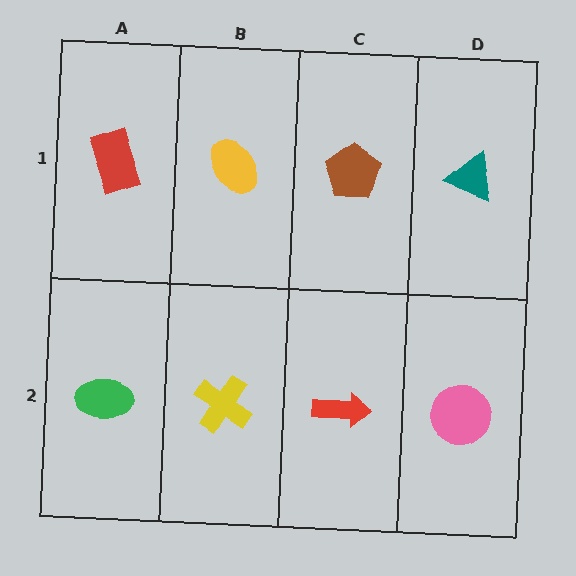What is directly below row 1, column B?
A yellow cross.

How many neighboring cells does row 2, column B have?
3.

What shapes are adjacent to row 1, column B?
A yellow cross (row 2, column B), a red rectangle (row 1, column A), a brown pentagon (row 1, column C).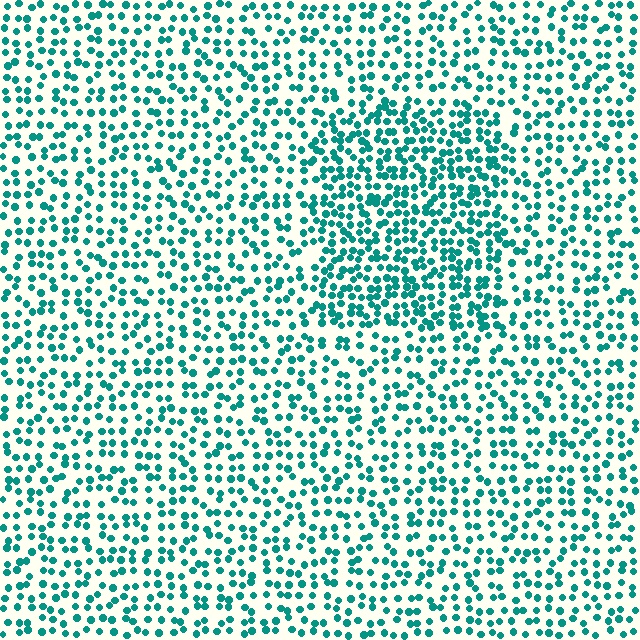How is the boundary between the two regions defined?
The boundary is defined by a change in element density (approximately 1.7x ratio). All elements are the same color, size, and shape.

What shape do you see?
I see a rectangle.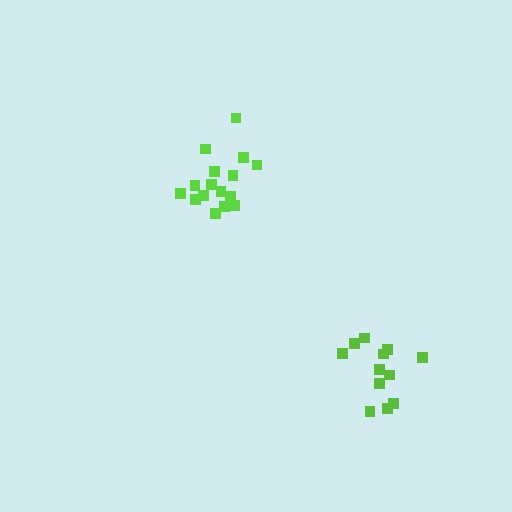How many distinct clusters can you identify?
There are 2 distinct clusters.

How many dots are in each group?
Group 1: 16 dots, Group 2: 12 dots (28 total).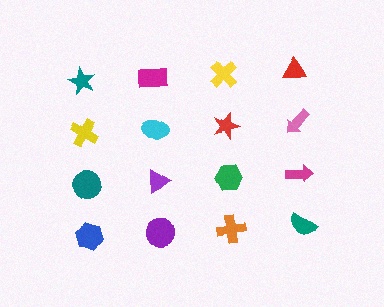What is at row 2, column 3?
A red star.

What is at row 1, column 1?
A teal star.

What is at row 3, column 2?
A purple triangle.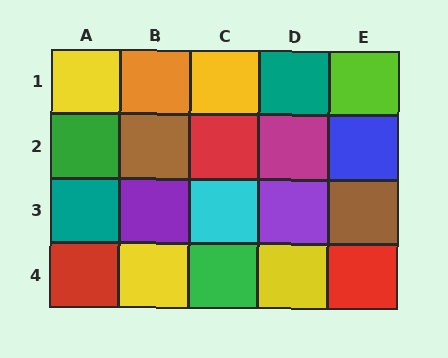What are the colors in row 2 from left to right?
Green, brown, red, magenta, blue.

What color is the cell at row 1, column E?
Lime.